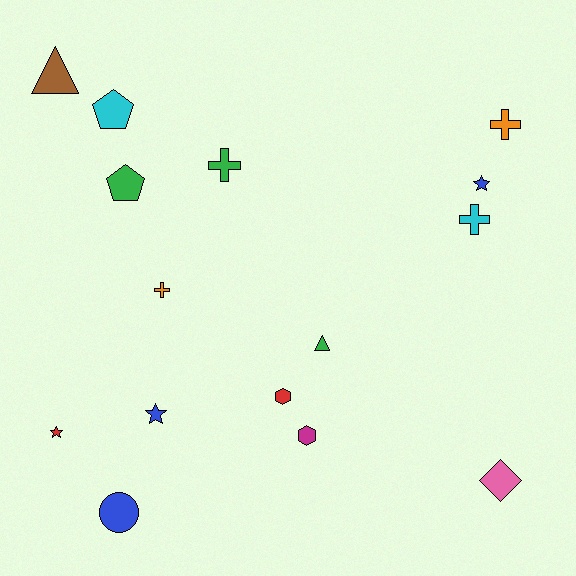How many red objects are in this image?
There are 2 red objects.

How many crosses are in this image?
There are 4 crosses.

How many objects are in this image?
There are 15 objects.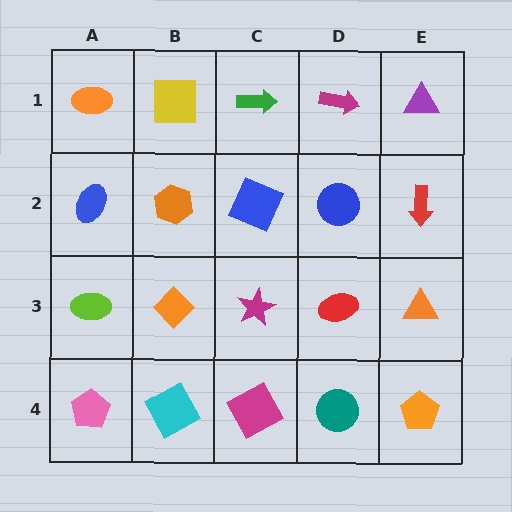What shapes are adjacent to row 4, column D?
A red ellipse (row 3, column D), a magenta square (row 4, column C), an orange pentagon (row 4, column E).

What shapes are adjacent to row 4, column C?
A magenta star (row 3, column C), a cyan square (row 4, column B), a teal circle (row 4, column D).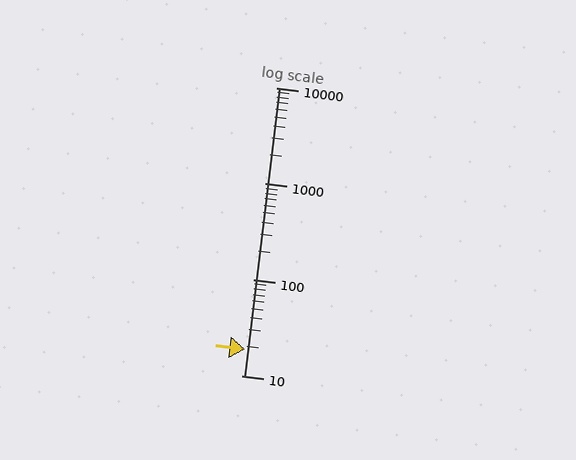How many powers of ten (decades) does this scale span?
The scale spans 3 decades, from 10 to 10000.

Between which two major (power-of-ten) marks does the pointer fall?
The pointer is between 10 and 100.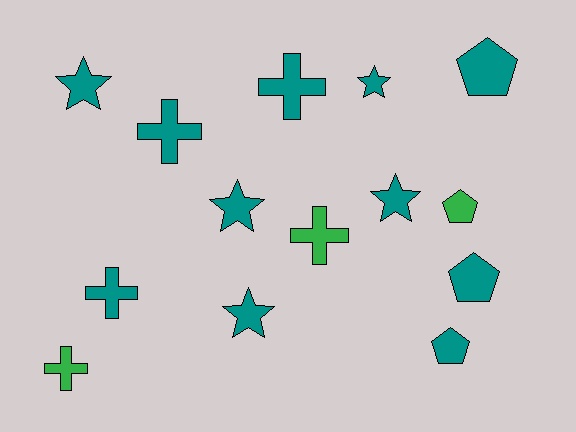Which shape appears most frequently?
Cross, with 5 objects.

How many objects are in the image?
There are 14 objects.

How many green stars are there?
There are no green stars.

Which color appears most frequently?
Teal, with 11 objects.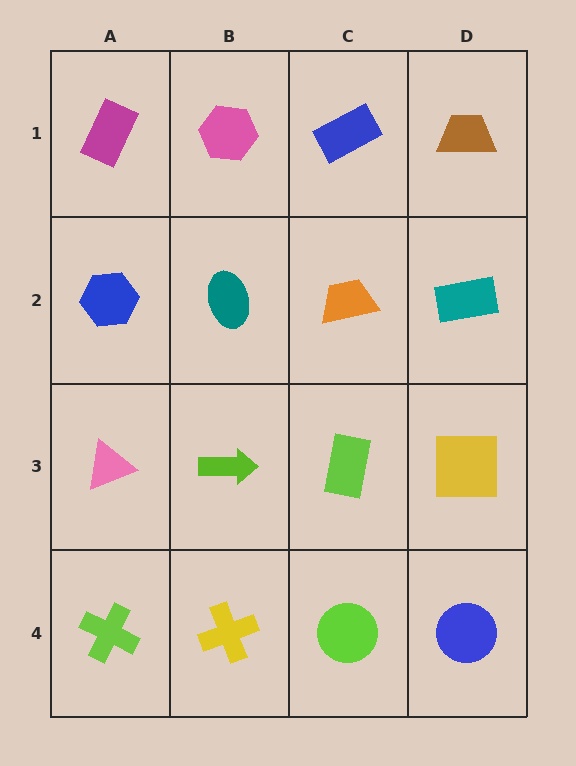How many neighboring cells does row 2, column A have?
3.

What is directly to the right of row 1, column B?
A blue rectangle.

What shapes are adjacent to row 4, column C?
A lime rectangle (row 3, column C), a yellow cross (row 4, column B), a blue circle (row 4, column D).